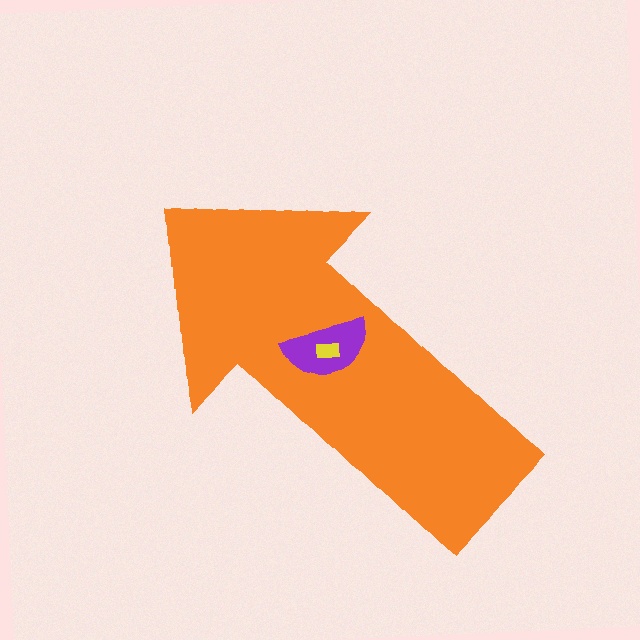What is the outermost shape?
The orange arrow.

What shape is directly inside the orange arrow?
The purple semicircle.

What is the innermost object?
The yellow rectangle.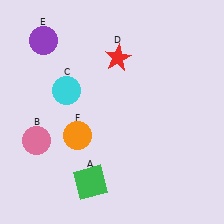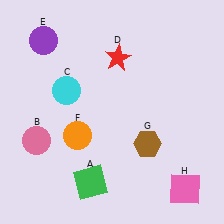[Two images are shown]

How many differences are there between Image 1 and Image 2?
There are 2 differences between the two images.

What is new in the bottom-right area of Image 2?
A pink square (H) was added in the bottom-right area of Image 2.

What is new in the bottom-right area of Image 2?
A brown hexagon (G) was added in the bottom-right area of Image 2.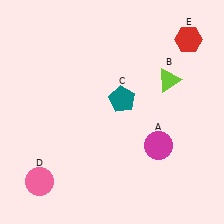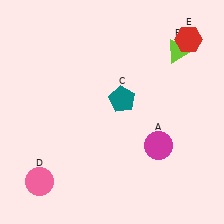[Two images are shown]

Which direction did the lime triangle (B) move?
The lime triangle (B) moved up.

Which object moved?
The lime triangle (B) moved up.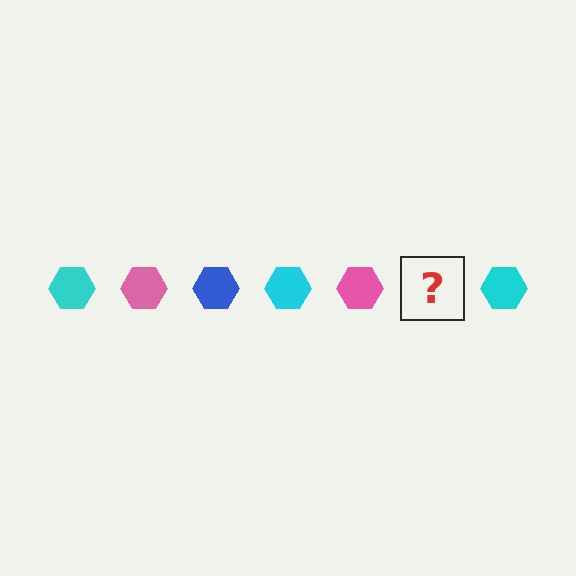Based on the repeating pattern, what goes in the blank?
The blank should be a blue hexagon.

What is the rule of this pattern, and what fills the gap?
The rule is that the pattern cycles through cyan, pink, blue hexagons. The gap should be filled with a blue hexagon.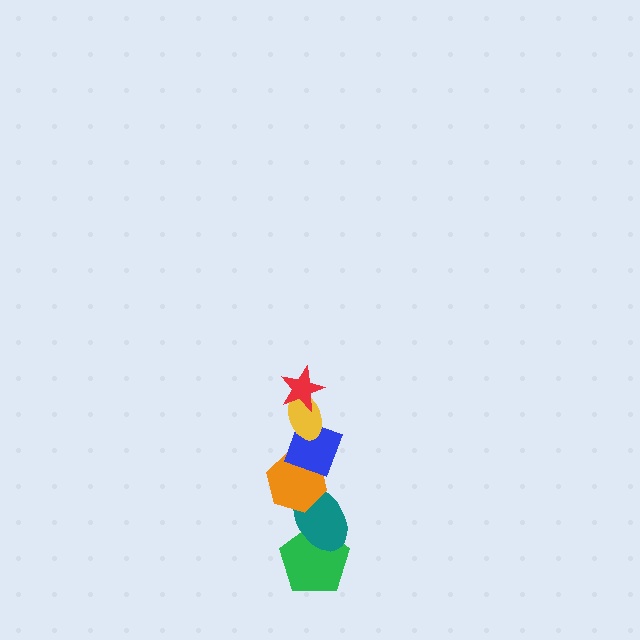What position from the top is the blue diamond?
The blue diamond is 3rd from the top.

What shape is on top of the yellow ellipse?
The red star is on top of the yellow ellipse.